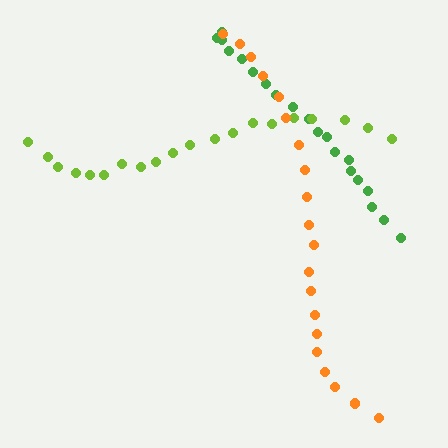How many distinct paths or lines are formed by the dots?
There are 3 distinct paths.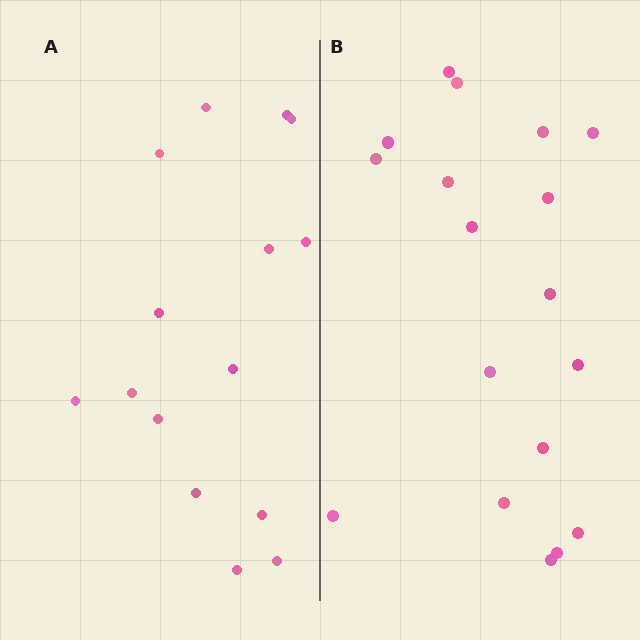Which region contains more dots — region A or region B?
Region B (the right region) has more dots.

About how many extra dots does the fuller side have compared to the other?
Region B has just a few more — roughly 2 or 3 more dots than region A.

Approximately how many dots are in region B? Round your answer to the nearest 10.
About 20 dots. (The exact count is 18, which rounds to 20.)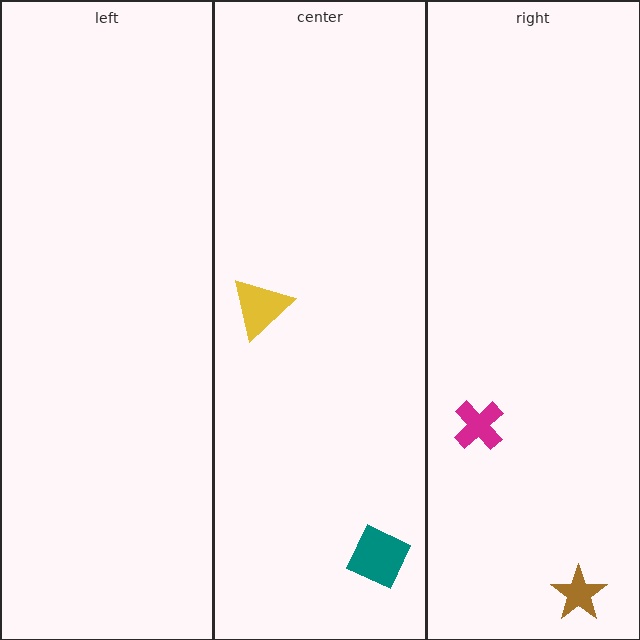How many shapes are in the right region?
2.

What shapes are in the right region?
The magenta cross, the brown star.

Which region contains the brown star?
The right region.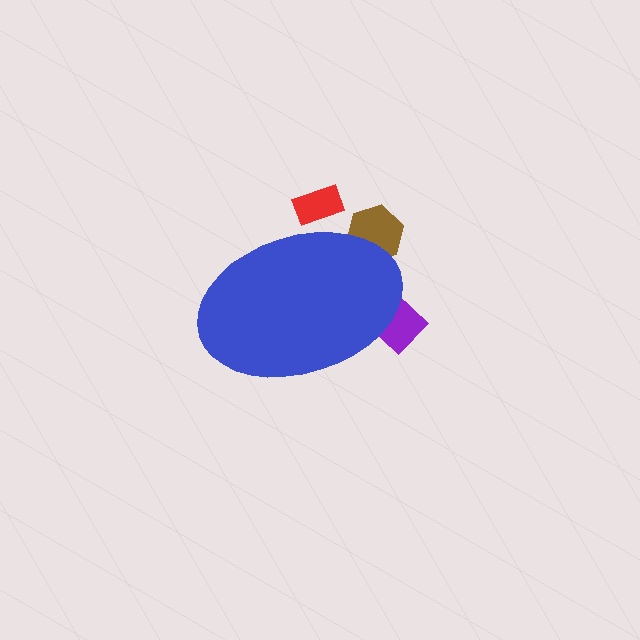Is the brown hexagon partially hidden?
Yes, the brown hexagon is partially hidden behind the blue ellipse.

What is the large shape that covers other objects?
A blue ellipse.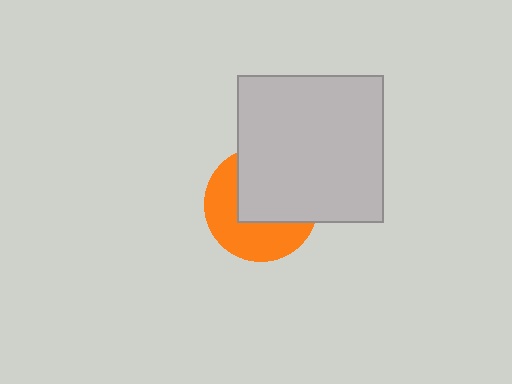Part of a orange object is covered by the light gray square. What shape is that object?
It is a circle.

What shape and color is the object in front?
The object in front is a light gray square.